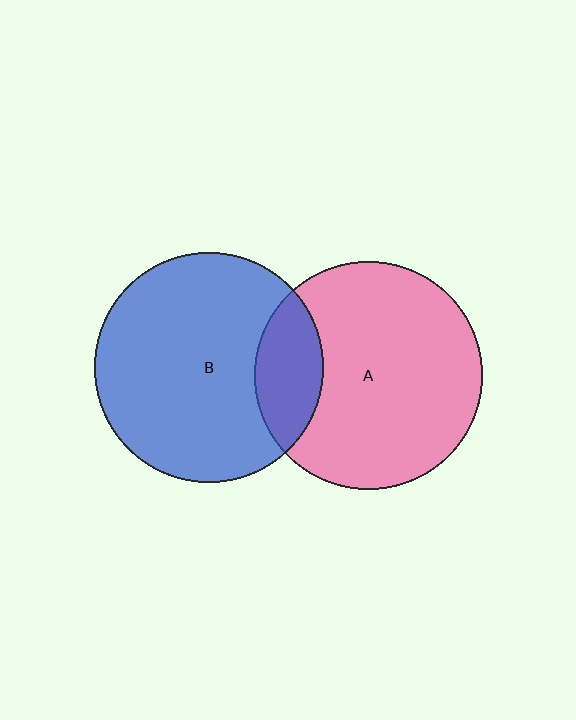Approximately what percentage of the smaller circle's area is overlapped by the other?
Approximately 20%.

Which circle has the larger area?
Circle B (blue).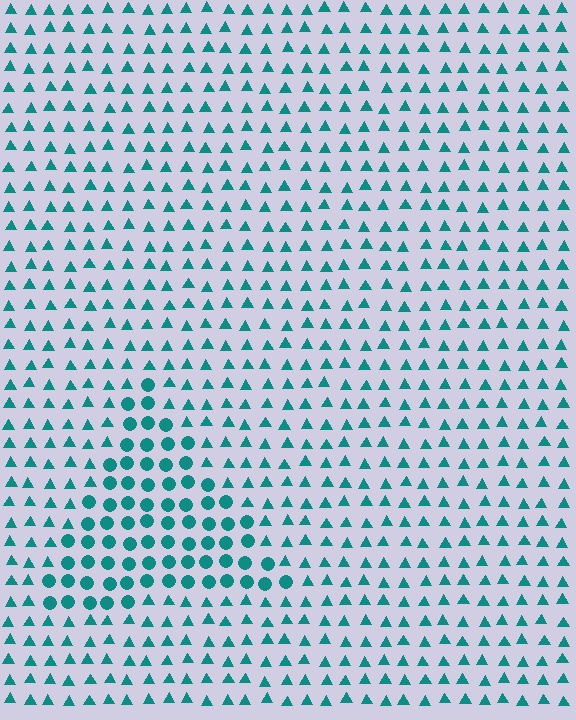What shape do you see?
I see a triangle.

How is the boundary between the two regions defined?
The boundary is defined by a change in element shape: circles inside vs. triangles outside. All elements share the same color and spacing.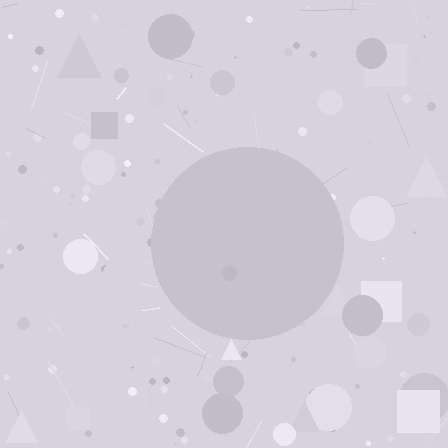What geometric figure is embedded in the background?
A circle is embedded in the background.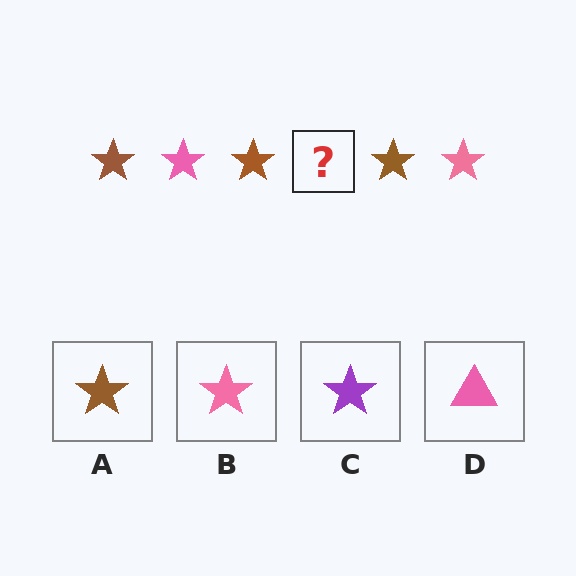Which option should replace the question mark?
Option B.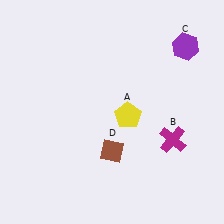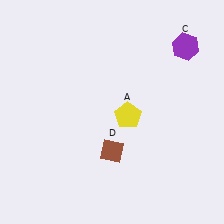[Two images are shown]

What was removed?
The magenta cross (B) was removed in Image 2.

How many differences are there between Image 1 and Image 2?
There is 1 difference between the two images.